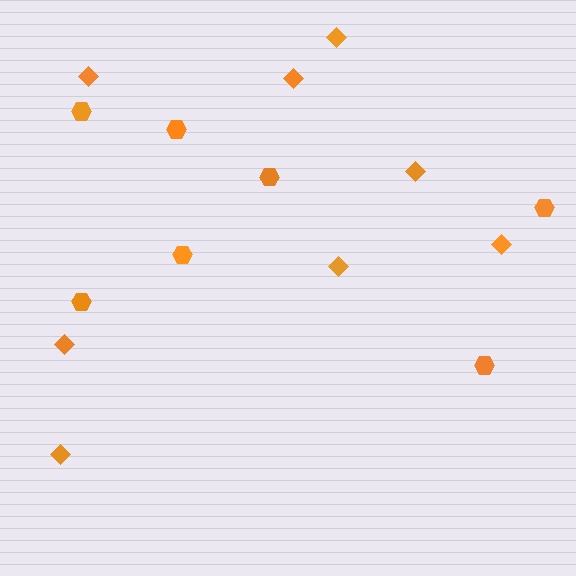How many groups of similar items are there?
There are 2 groups: one group of diamonds (8) and one group of hexagons (7).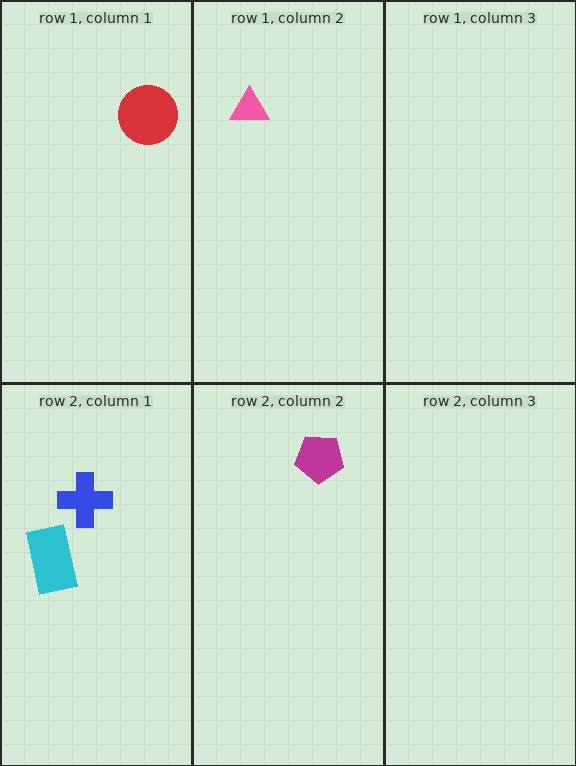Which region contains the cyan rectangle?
The row 2, column 1 region.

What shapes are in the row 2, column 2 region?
The magenta pentagon.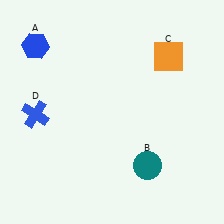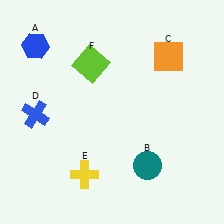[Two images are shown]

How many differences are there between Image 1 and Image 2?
There are 2 differences between the two images.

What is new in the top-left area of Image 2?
A lime square (F) was added in the top-left area of Image 2.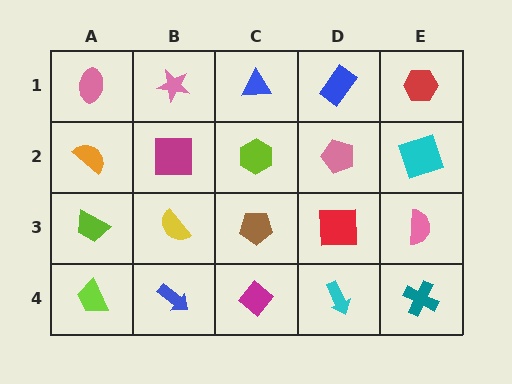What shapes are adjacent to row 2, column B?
A pink star (row 1, column B), a yellow semicircle (row 3, column B), an orange semicircle (row 2, column A), a lime hexagon (row 2, column C).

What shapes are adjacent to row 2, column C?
A blue triangle (row 1, column C), a brown pentagon (row 3, column C), a magenta square (row 2, column B), a pink pentagon (row 2, column D).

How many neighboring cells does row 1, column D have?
3.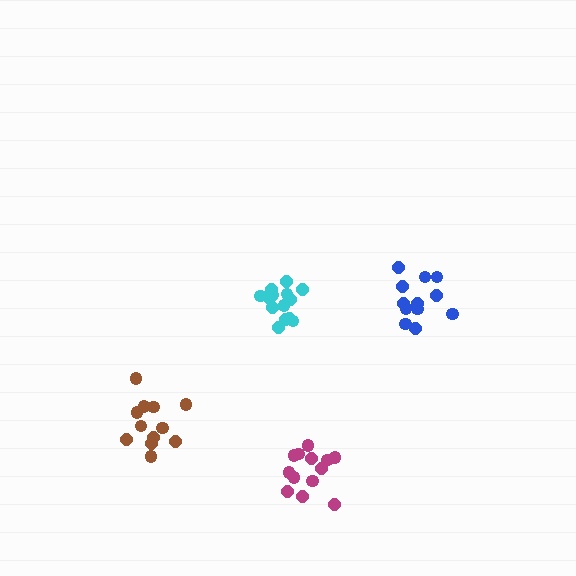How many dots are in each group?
Group 1: 14 dots, Group 2: 13 dots, Group 3: 12 dots, Group 4: 12 dots (51 total).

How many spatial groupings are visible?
There are 4 spatial groupings.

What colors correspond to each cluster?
The clusters are colored: cyan, magenta, blue, brown.